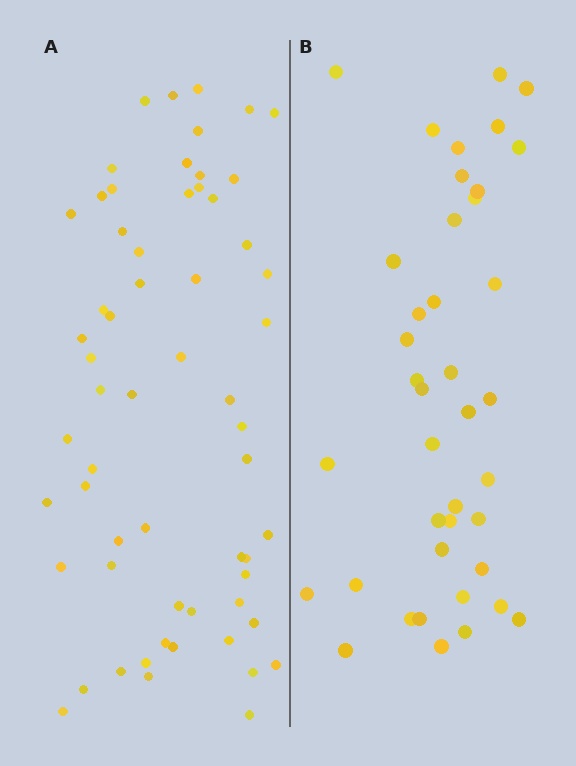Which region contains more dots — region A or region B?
Region A (the left region) has more dots.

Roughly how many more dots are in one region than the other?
Region A has approximately 20 more dots than region B.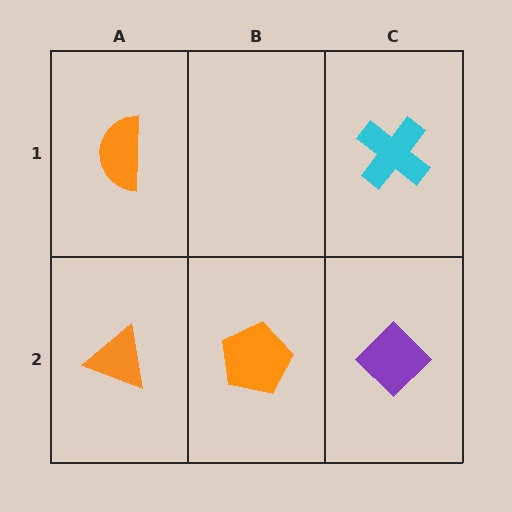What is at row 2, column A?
An orange triangle.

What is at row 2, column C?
A purple diamond.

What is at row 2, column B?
An orange pentagon.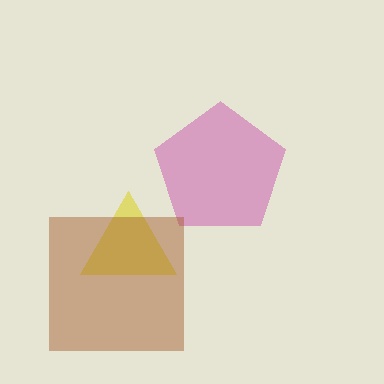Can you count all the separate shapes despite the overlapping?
Yes, there are 3 separate shapes.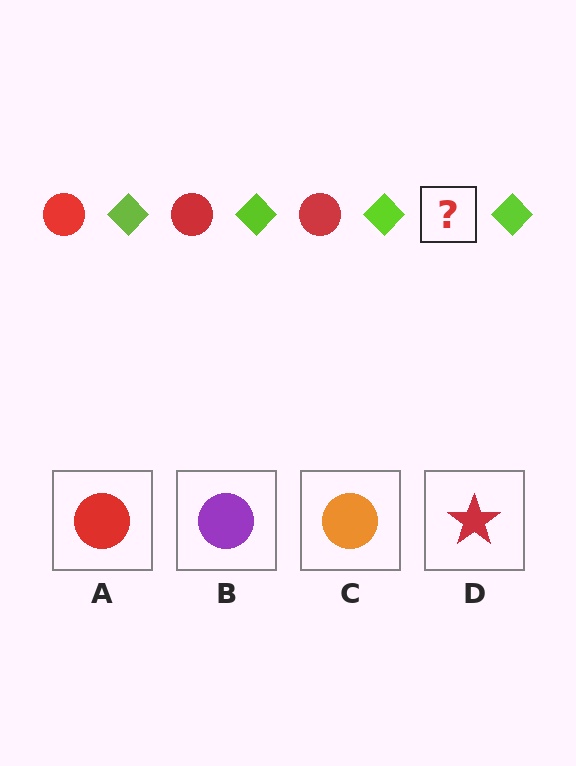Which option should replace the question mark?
Option A.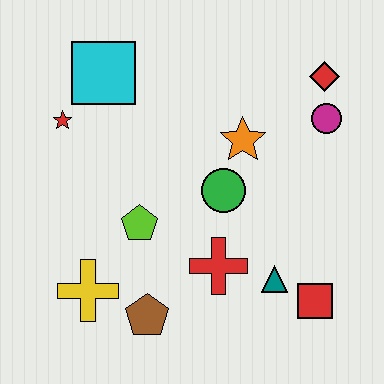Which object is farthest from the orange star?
The yellow cross is farthest from the orange star.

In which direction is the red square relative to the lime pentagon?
The red square is to the right of the lime pentagon.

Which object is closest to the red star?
The cyan square is closest to the red star.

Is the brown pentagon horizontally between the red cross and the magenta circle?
No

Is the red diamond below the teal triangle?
No